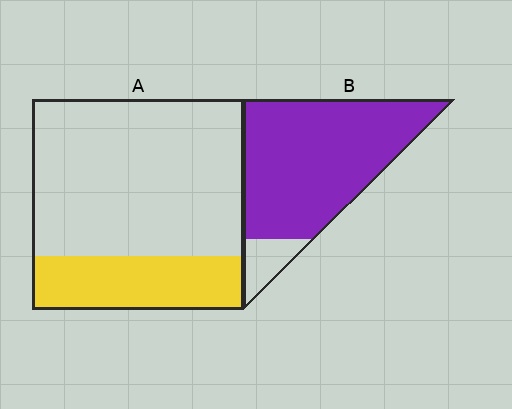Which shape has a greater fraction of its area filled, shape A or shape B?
Shape B.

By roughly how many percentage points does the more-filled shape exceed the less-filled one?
By roughly 65 percentage points (B over A).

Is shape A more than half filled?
No.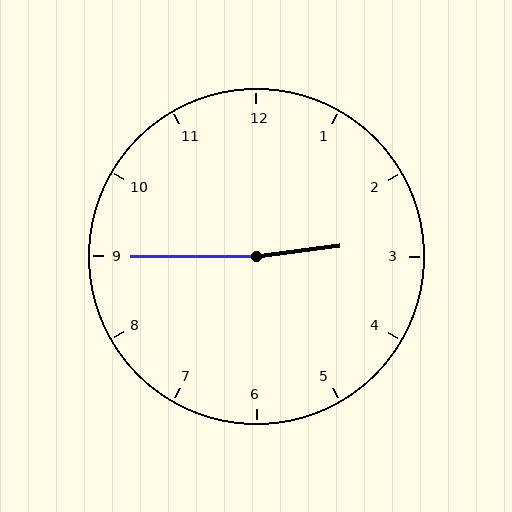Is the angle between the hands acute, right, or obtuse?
It is obtuse.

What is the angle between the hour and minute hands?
Approximately 172 degrees.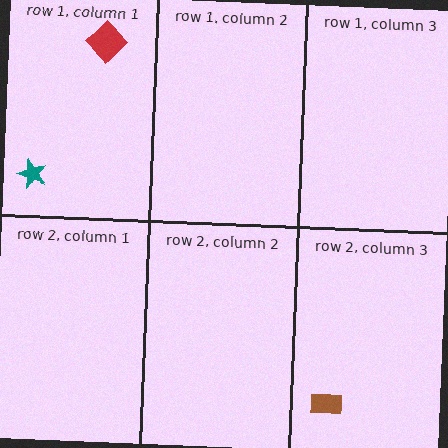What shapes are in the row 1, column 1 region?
The teal star, the red diamond.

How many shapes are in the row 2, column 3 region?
1.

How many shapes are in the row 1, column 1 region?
2.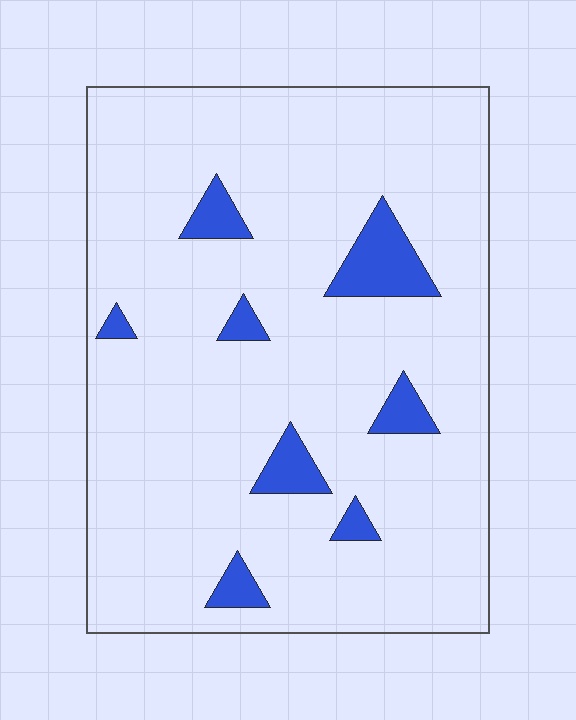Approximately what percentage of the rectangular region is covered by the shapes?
Approximately 10%.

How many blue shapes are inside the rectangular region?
8.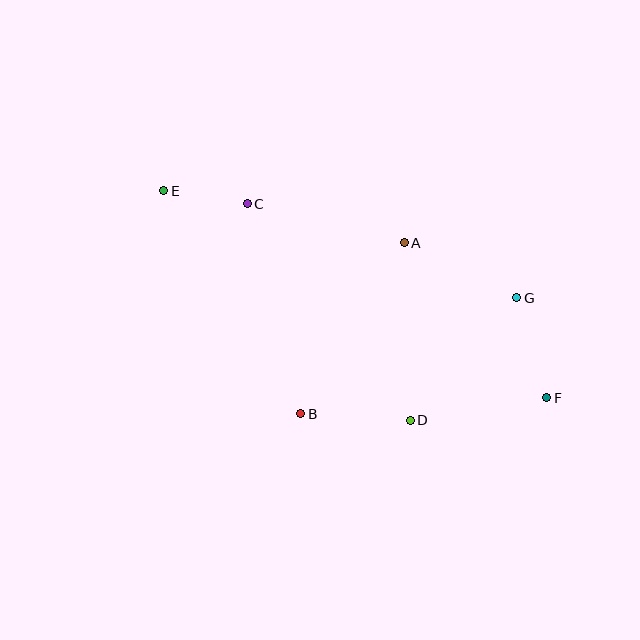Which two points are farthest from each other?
Points E and F are farthest from each other.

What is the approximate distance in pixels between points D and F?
The distance between D and F is approximately 138 pixels.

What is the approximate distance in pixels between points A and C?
The distance between A and C is approximately 162 pixels.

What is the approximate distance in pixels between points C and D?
The distance between C and D is approximately 271 pixels.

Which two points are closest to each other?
Points C and E are closest to each other.